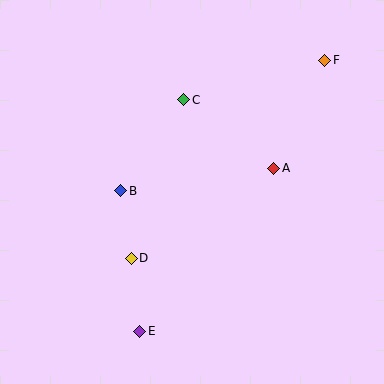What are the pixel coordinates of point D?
Point D is at (131, 258).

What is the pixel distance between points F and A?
The distance between F and A is 120 pixels.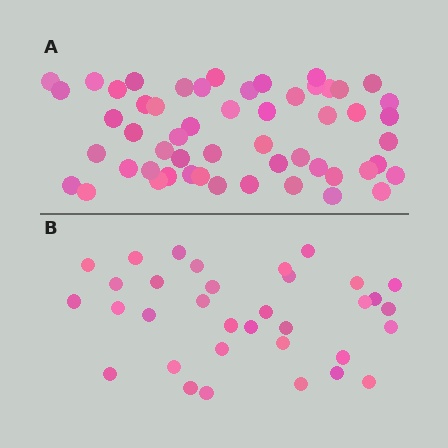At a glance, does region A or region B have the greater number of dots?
Region A (the top region) has more dots.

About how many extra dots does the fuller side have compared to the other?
Region A has approximately 20 more dots than region B.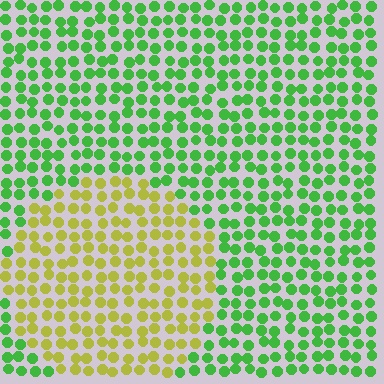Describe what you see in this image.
The image is filled with small green elements in a uniform arrangement. A circle-shaped region is visible where the elements are tinted to a slightly different hue, forming a subtle color boundary.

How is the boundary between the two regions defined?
The boundary is defined purely by a slight shift in hue (about 55 degrees). Spacing, size, and orientation are identical on both sides.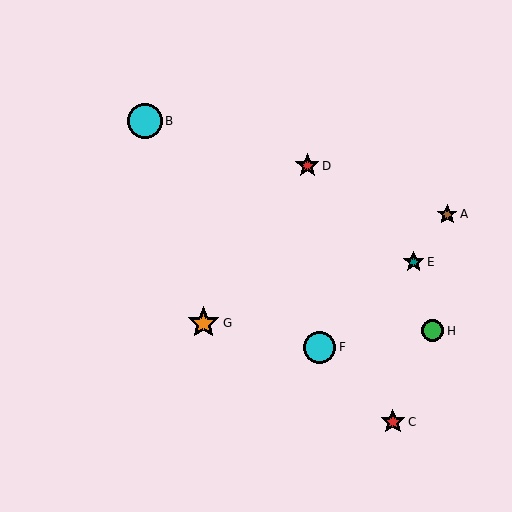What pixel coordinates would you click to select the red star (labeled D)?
Click at (307, 166) to select the red star D.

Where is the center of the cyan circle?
The center of the cyan circle is at (145, 121).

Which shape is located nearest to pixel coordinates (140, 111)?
The cyan circle (labeled B) at (145, 121) is nearest to that location.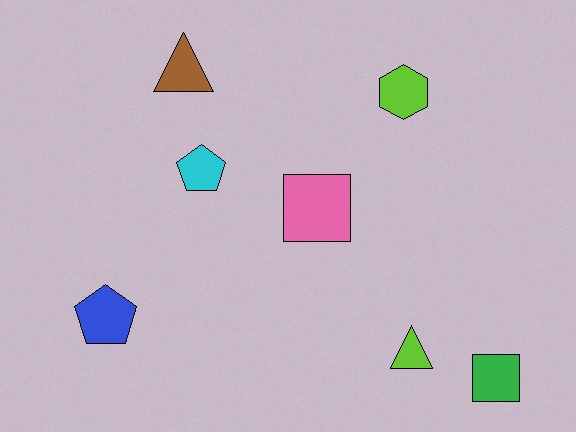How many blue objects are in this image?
There is 1 blue object.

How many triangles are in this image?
There are 2 triangles.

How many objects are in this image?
There are 7 objects.